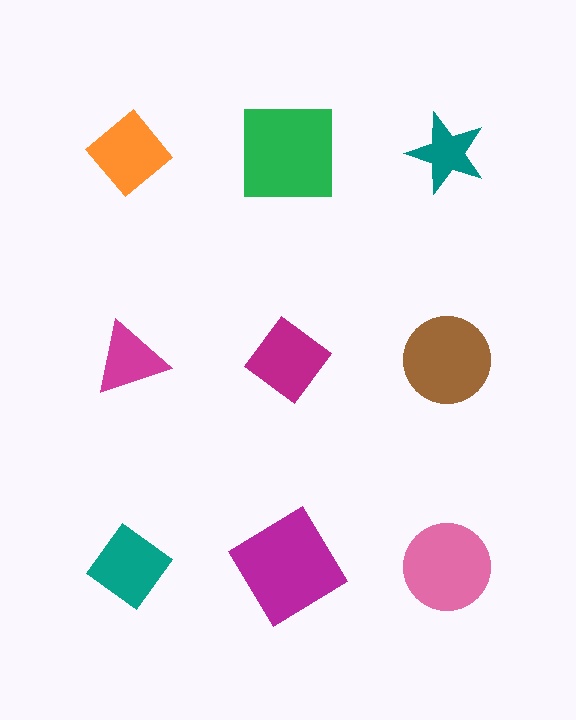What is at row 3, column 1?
A teal diamond.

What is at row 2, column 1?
A magenta triangle.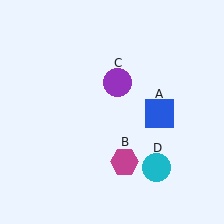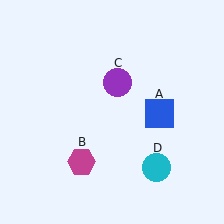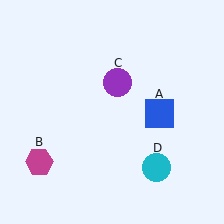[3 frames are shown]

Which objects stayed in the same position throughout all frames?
Blue square (object A) and purple circle (object C) and cyan circle (object D) remained stationary.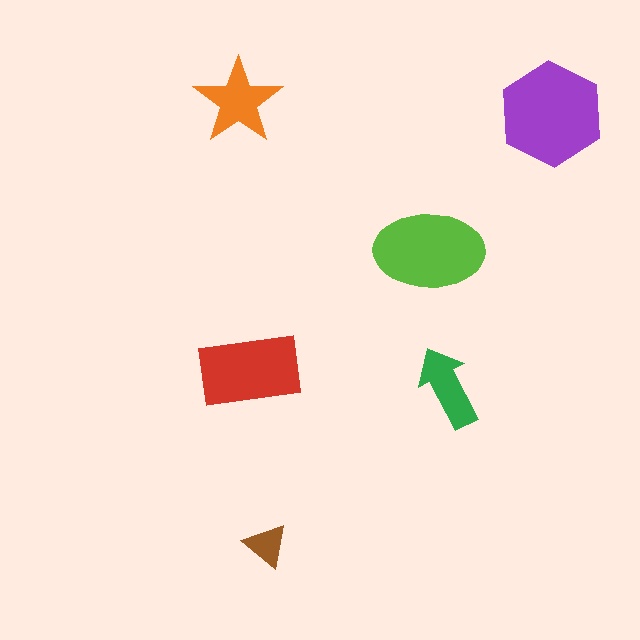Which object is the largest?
The purple hexagon.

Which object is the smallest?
The brown triangle.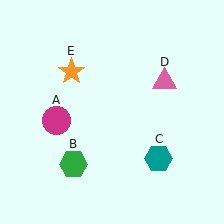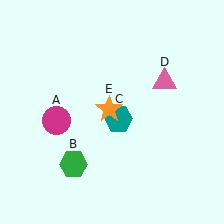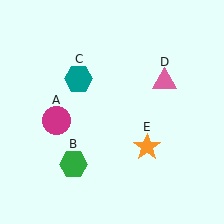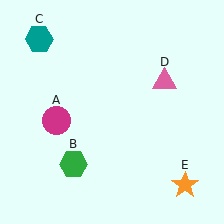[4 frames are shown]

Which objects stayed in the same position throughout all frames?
Magenta circle (object A) and green hexagon (object B) and pink triangle (object D) remained stationary.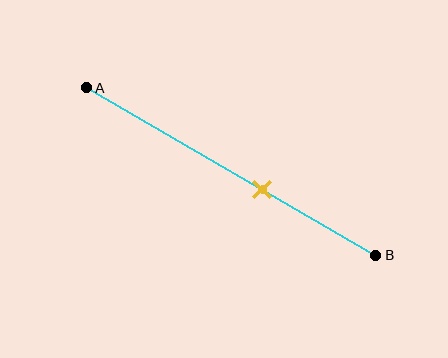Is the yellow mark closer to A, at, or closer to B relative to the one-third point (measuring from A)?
The yellow mark is closer to point B than the one-third point of segment AB.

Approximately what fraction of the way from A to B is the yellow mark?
The yellow mark is approximately 60% of the way from A to B.